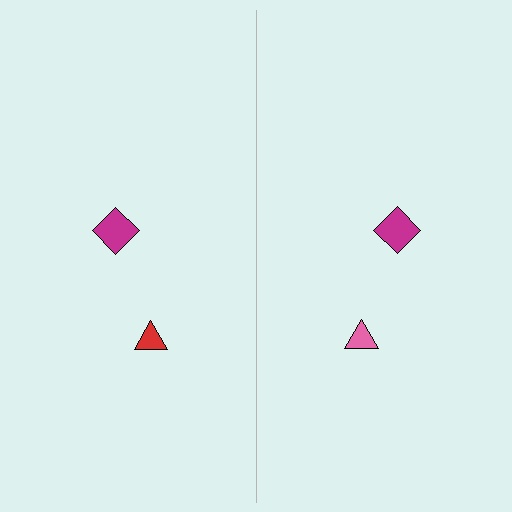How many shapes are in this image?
There are 4 shapes in this image.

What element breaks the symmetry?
The pink triangle on the right side breaks the symmetry — its mirror counterpart is red.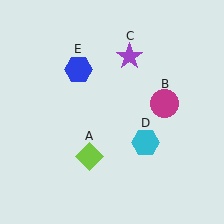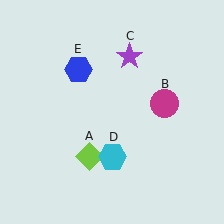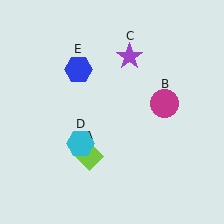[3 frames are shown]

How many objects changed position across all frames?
1 object changed position: cyan hexagon (object D).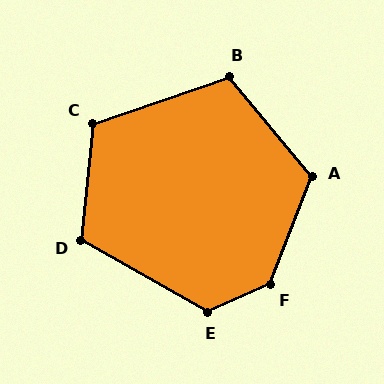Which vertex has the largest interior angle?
F, at approximately 135 degrees.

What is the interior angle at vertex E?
Approximately 126 degrees (obtuse).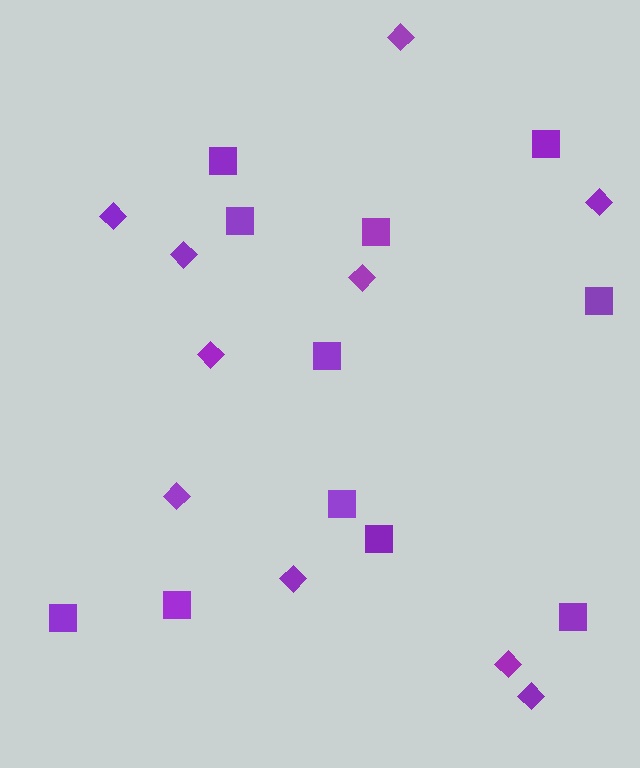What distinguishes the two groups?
There are 2 groups: one group of squares (11) and one group of diamonds (10).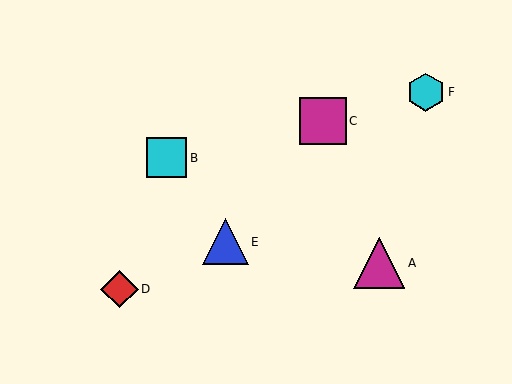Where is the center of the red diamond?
The center of the red diamond is at (120, 289).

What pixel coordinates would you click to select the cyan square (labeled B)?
Click at (167, 158) to select the cyan square B.